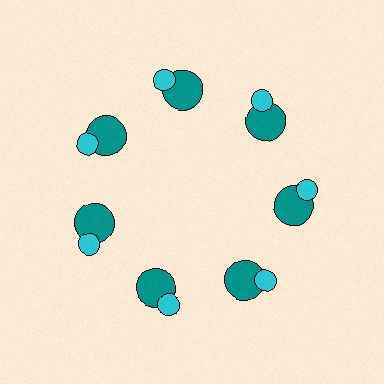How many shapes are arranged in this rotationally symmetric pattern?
There are 14 shapes, arranged in 7 groups of 2.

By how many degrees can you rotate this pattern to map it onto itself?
The pattern maps onto itself every 51 degrees of rotation.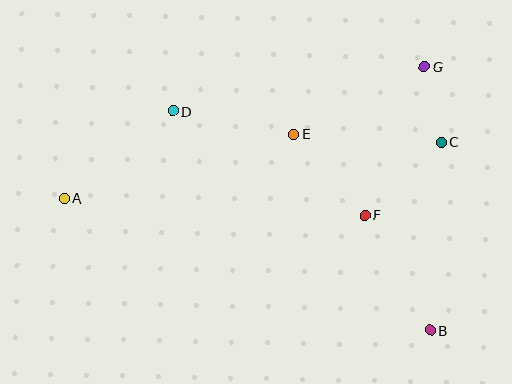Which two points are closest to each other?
Points C and G are closest to each other.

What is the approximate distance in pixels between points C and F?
The distance between C and F is approximately 106 pixels.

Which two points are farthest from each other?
Points A and B are farthest from each other.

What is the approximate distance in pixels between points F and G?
The distance between F and G is approximately 161 pixels.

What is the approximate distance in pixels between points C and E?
The distance between C and E is approximately 147 pixels.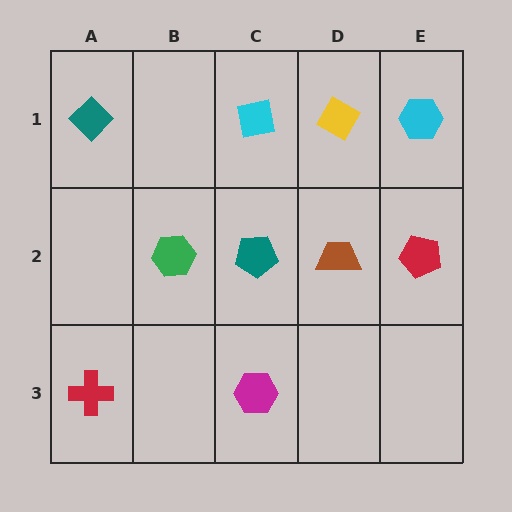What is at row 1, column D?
A yellow diamond.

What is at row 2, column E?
A red pentagon.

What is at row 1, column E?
A cyan hexagon.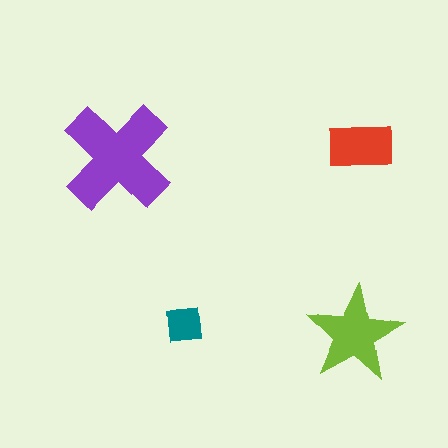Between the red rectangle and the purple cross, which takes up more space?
The purple cross.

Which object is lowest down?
The lime star is bottommost.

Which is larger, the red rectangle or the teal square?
The red rectangle.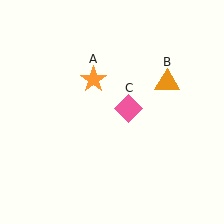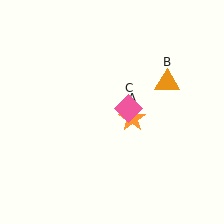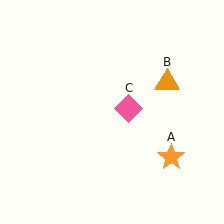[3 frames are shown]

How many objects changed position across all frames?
1 object changed position: orange star (object A).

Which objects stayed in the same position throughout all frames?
Orange triangle (object B) and pink diamond (object C) remained stationary.